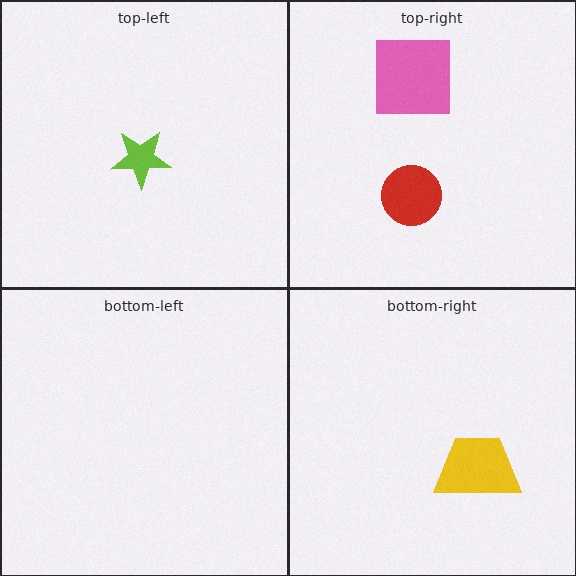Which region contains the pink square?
The top-right region.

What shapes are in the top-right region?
The pink square, the red circle.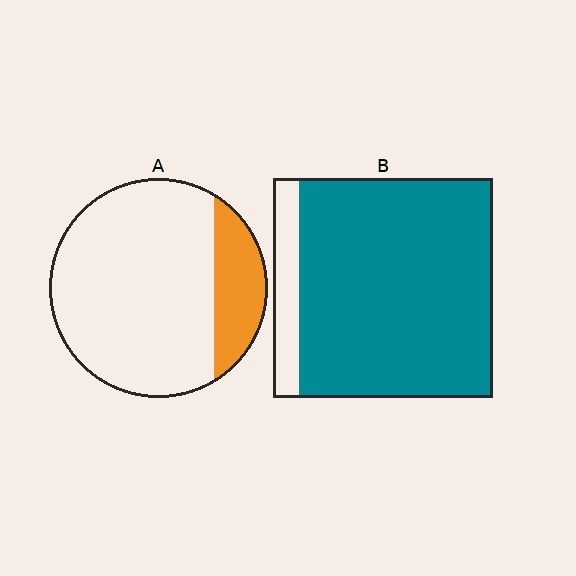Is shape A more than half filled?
No.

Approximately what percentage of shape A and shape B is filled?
A is approximately 20% and B is approximately 90%.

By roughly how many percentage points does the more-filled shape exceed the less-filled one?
By roughly 70 percentage points (B over A).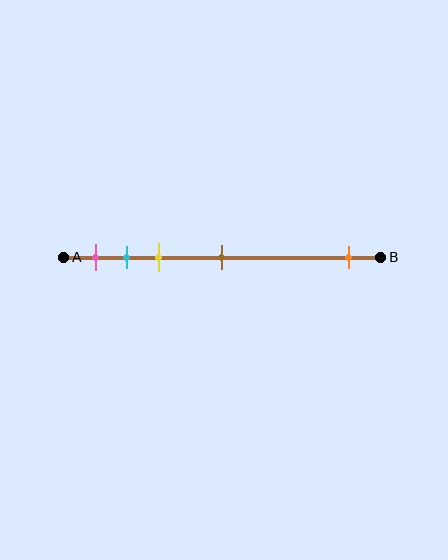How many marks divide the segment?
There are 5 marks dividing the segment.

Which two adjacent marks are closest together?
The cyan and yellow marks are the closest adjacent pair.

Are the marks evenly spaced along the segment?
No, the marks are not evenly spaced.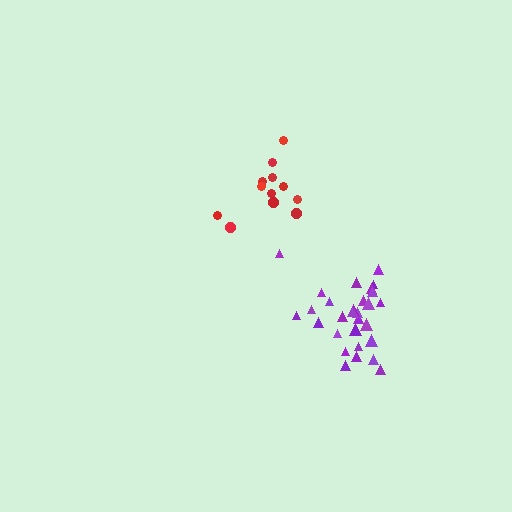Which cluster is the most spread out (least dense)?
Red.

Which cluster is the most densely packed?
Purple.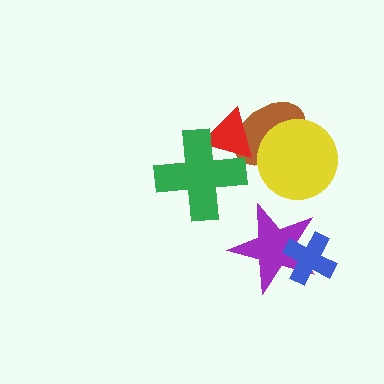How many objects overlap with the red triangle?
2 objects overlap with the red triangle.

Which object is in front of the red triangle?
The green cross is in front of the red triangle.